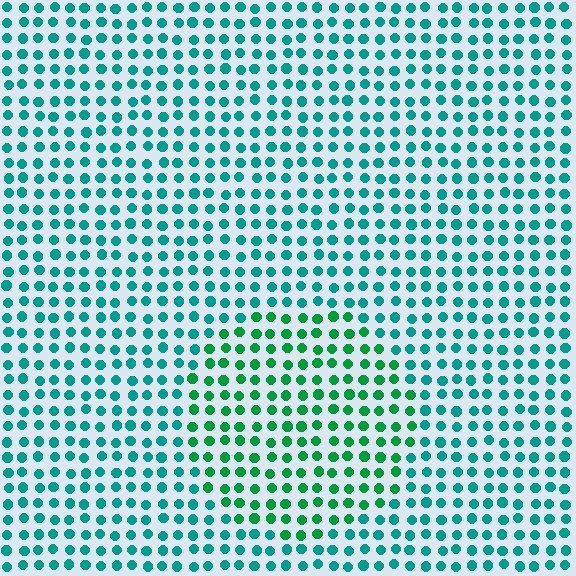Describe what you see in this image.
The image is filled with small teal elements in a uniform arrangement. A circle-shaped region is visible where the elements are tinted to a slightly different hue, forming a subtle color boundary.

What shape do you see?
I see a circle.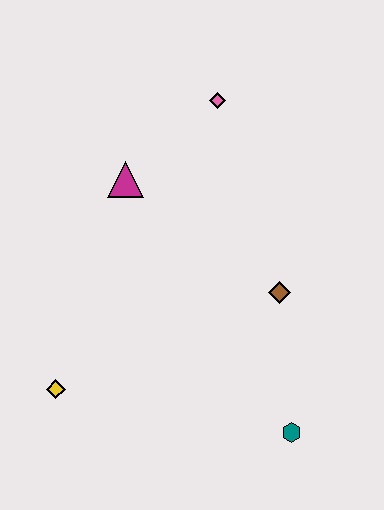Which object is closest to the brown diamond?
The teal hexagon is closest to the brown diamond.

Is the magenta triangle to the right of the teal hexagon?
No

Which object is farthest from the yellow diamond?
The pink diamond is farthest from the yellow diamond.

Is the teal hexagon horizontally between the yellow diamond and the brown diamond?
No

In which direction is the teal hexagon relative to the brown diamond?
The teal hexagon is below the brown diamond.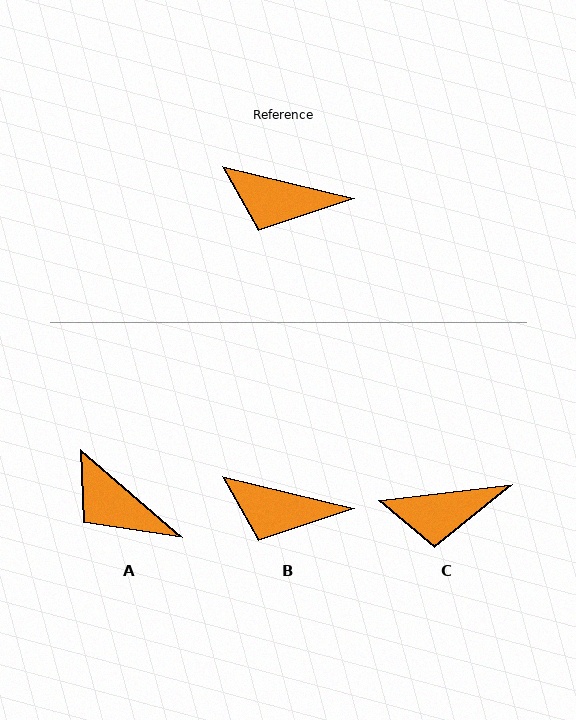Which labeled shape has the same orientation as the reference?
B.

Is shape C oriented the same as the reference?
No, it is off by about 20 degrees.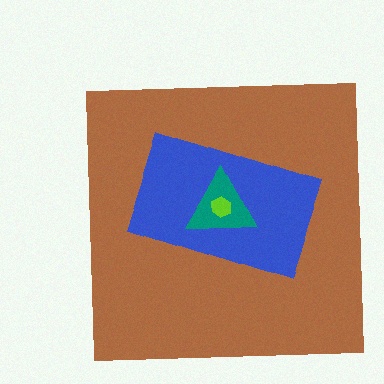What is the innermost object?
The lime hexagon.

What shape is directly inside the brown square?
The blue rectangle.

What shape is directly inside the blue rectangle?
The teal triangle.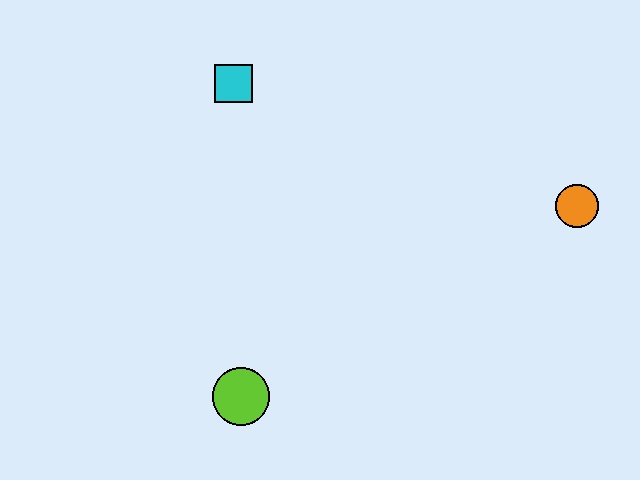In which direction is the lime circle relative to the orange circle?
The lime circle is to the left of the orange circle.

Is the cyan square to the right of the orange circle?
No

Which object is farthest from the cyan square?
The orange circle is farthest from the cyan square.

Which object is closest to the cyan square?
The lime circle is closest to the cyan square.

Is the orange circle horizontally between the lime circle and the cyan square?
No